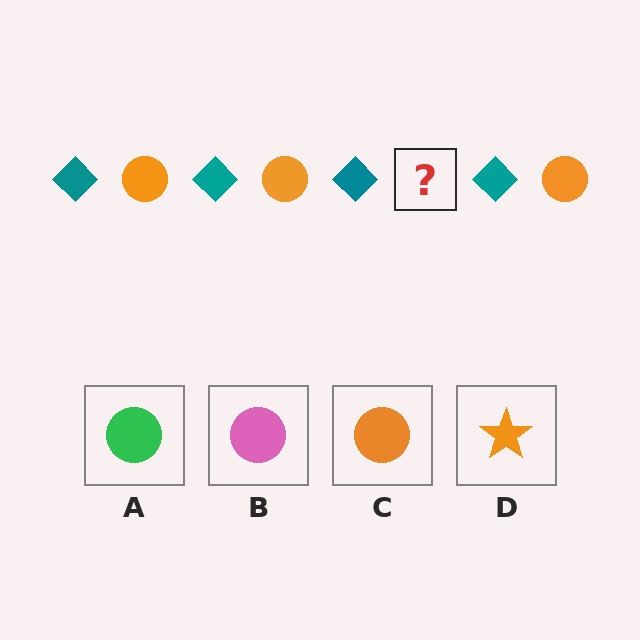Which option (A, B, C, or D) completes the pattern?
C.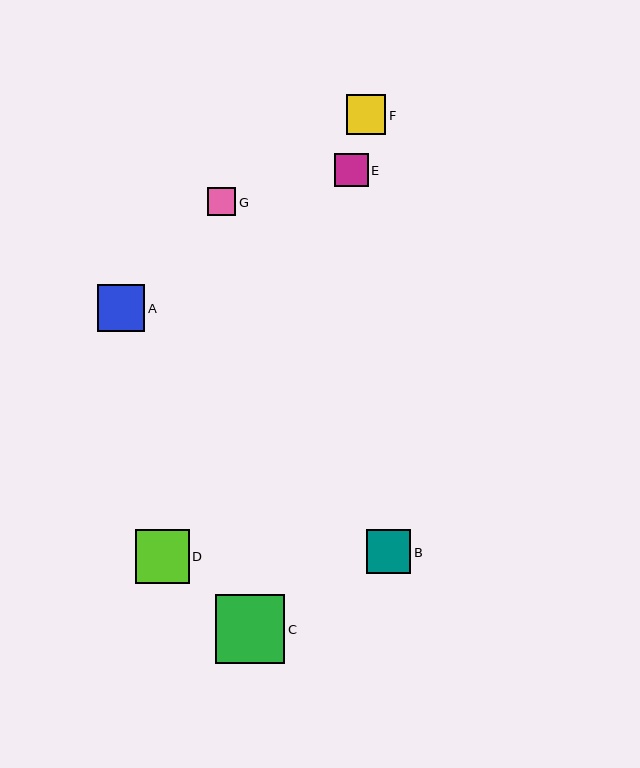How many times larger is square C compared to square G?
Square C is approximately 2.5 times the size of square G.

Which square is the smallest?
Square G is the smallest with a size of approximately 28 pixels.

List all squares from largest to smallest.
From largest to smallest: C, D, A, B, F, E, G.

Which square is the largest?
Square C is the largest with a size of approximately 69 pixels.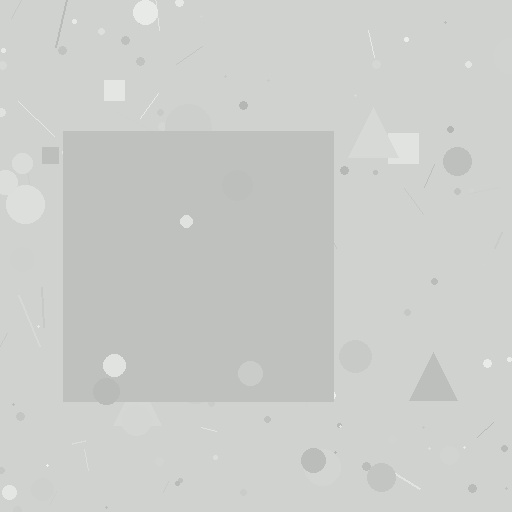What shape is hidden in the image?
A square is hidden in the image.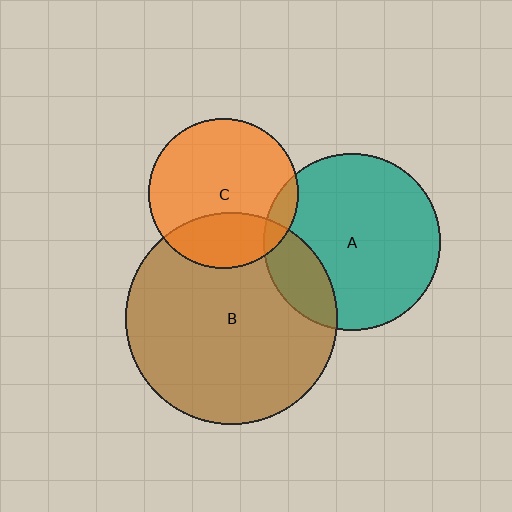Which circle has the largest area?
Circle B (brown).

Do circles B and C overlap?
Yes.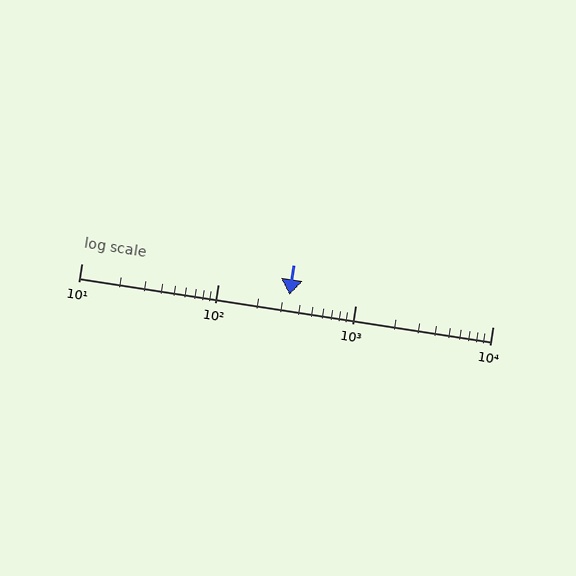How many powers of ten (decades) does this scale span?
The scale spans 3 decades, from 10 to 10000.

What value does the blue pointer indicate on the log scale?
The pointer indicates approximately 330.